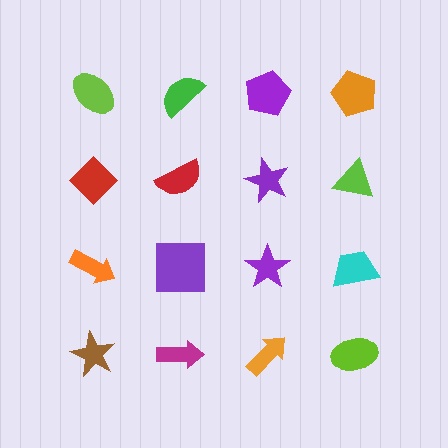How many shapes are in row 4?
4 shapes.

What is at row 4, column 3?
An orange arrow.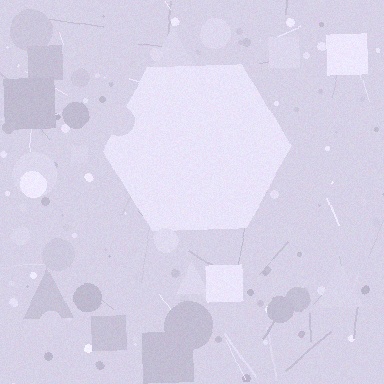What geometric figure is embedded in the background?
A hexagon is embedded in the background.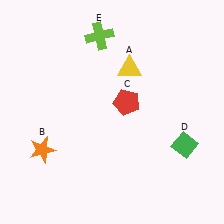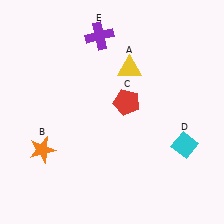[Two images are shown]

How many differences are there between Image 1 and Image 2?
There are 2 differences between the two images.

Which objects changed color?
D changed from green to cyan. E changed from lime to purple.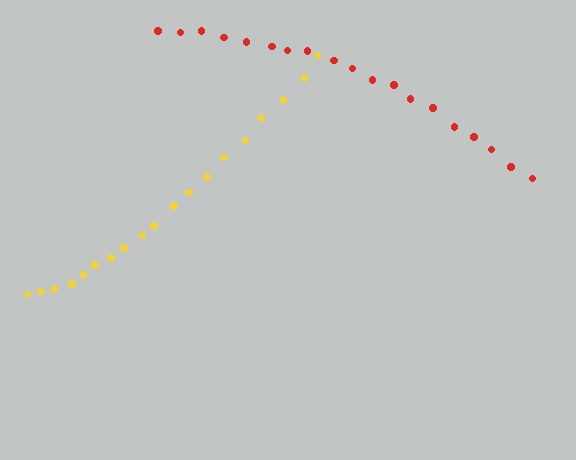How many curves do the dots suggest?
There are 2 distinct paths.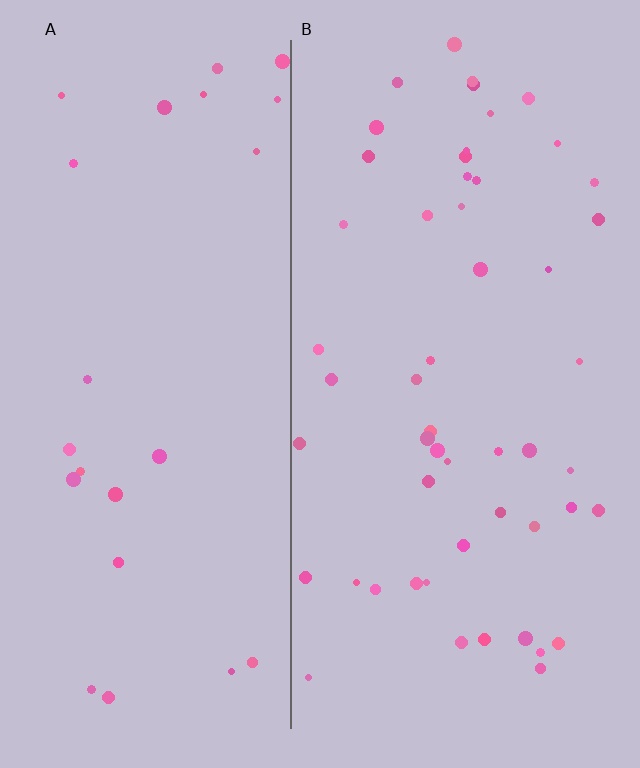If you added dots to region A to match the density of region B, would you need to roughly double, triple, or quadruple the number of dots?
Approximately double.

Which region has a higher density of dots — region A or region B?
B (the right).